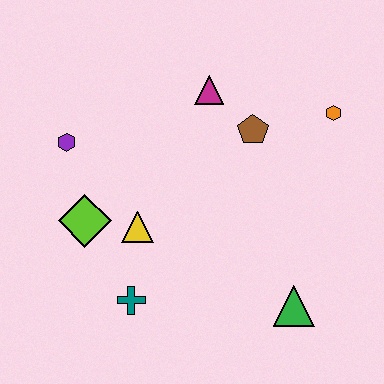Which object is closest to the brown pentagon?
The magenta triangle is closest to the brown pentagon.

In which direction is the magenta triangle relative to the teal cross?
The magenta triangle is above the teal cross.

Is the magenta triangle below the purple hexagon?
No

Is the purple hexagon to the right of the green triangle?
No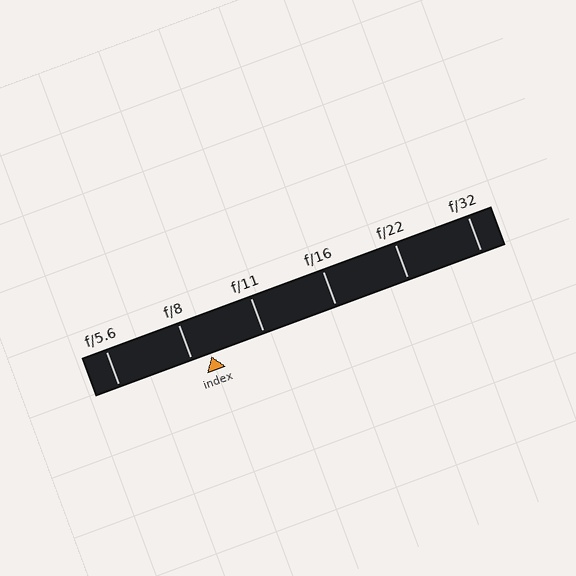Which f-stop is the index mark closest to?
The index mark is closest to f/8.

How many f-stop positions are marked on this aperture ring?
There are 6 f-stop positions marked.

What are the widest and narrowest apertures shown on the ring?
The widest aperture shown is f/5.6 and the narrowest is f/32.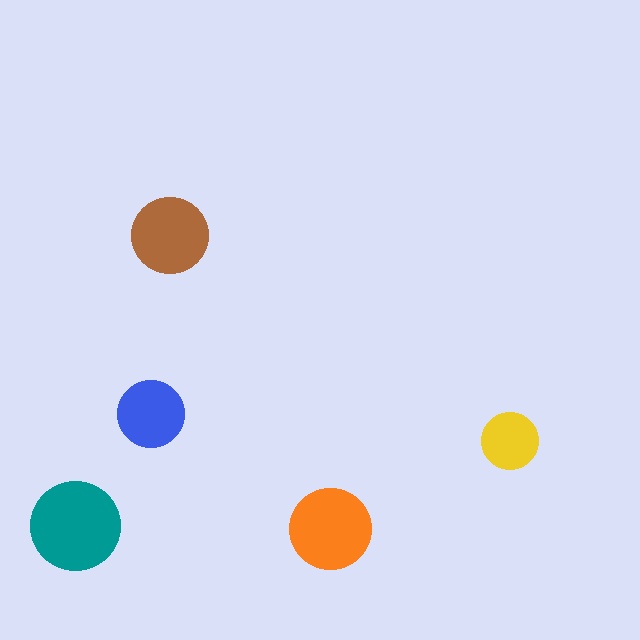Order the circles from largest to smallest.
the teal one, the orange one, the brown one, the blue one, the yellow one.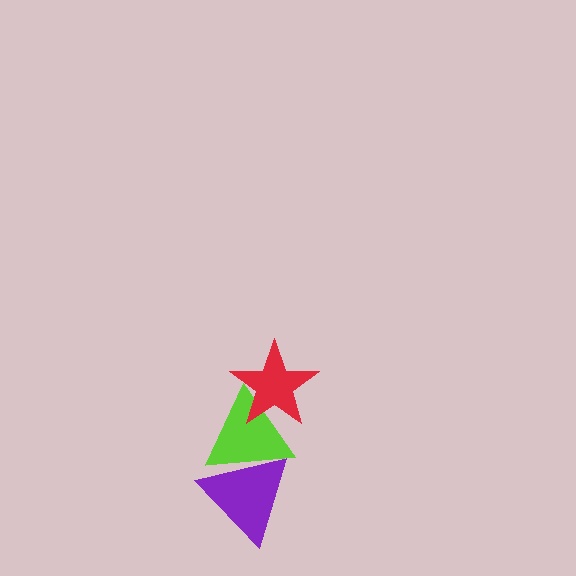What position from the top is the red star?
The red star is 1st from the top.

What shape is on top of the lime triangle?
The red star is on top of the lime triangle.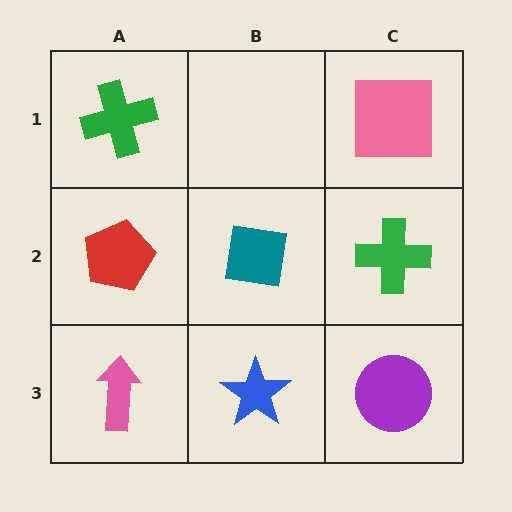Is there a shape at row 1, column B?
No, that cell is empty.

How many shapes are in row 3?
3 shapes.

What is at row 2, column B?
A teal square.